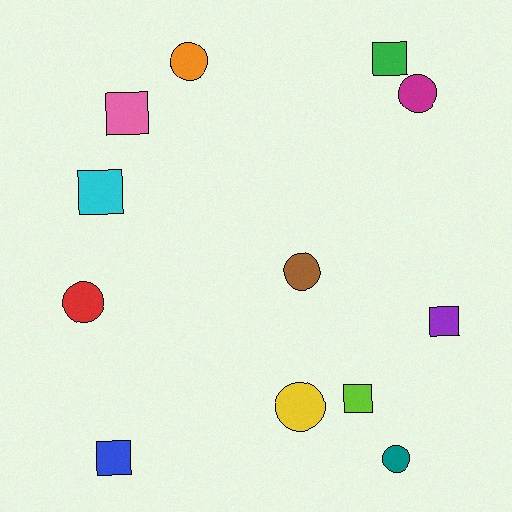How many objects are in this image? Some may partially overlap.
There are 12 objects.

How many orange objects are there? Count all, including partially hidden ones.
There is 1 orange object.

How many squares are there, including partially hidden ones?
There are 6 squares.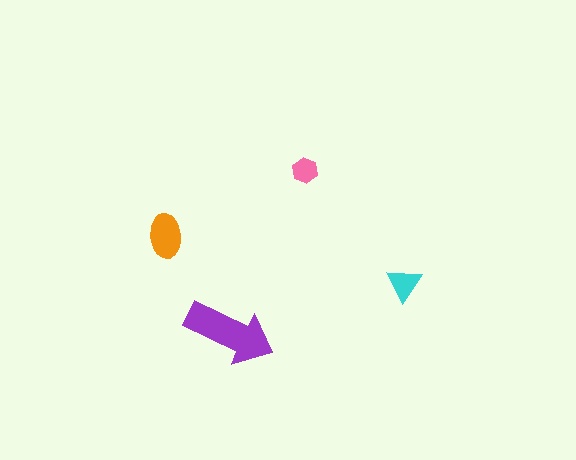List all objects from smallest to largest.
The pink hexagon, the cyan triangle, the orange ellipse, the purple arrow.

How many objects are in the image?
There are 4 objects in the image.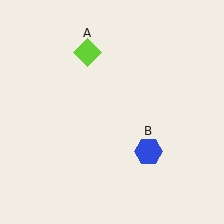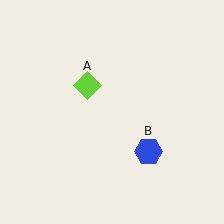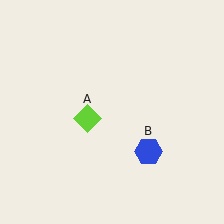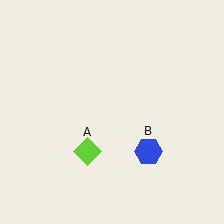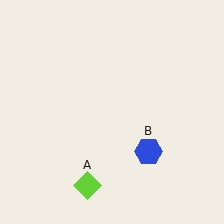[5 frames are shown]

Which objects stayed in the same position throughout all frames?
Blue hexagon (object B) remained stationary.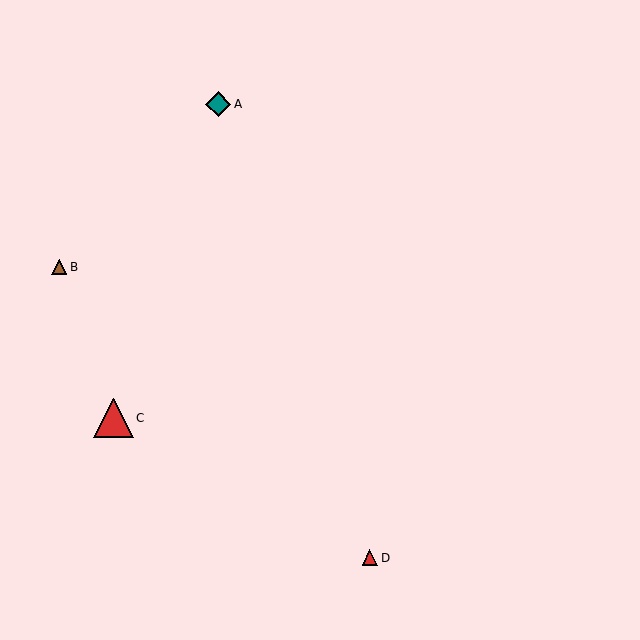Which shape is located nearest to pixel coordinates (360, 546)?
The red triangle (labeled D) at (370, 558) is nearest to that location.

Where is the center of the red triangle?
The center of the red triangle is at (113, 418).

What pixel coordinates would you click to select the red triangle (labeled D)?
Click at (370, 558) to select the red triangle D.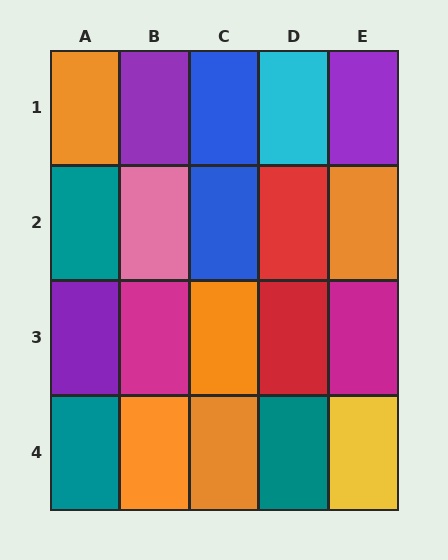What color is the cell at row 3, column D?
Red.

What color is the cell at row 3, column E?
Magenta.